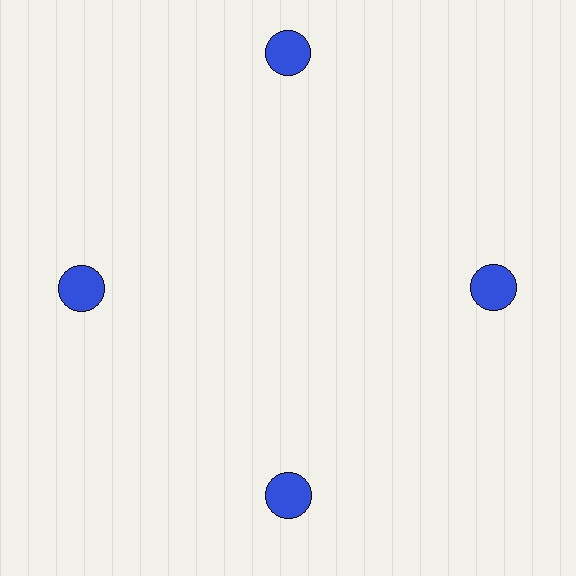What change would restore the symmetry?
The symmetry would be restored by moving it inward, back onto the ring so that all 4 circles sit at equal angles and equal distance from the center.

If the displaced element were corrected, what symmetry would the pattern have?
It would have 4-fold rotational symmetry — the pattern would map onto itself every 90 degrees.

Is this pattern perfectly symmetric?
No. The 4 blue circles are arranged in a ring, but one element near the 12 o'clock position is pushed outward from the center, breaking the 4-fold rotational symmetry.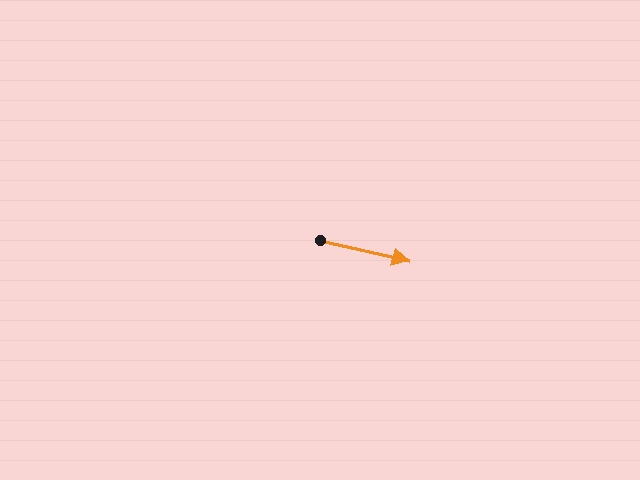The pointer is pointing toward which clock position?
Roughly 3 o'clock.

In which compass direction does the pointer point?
East.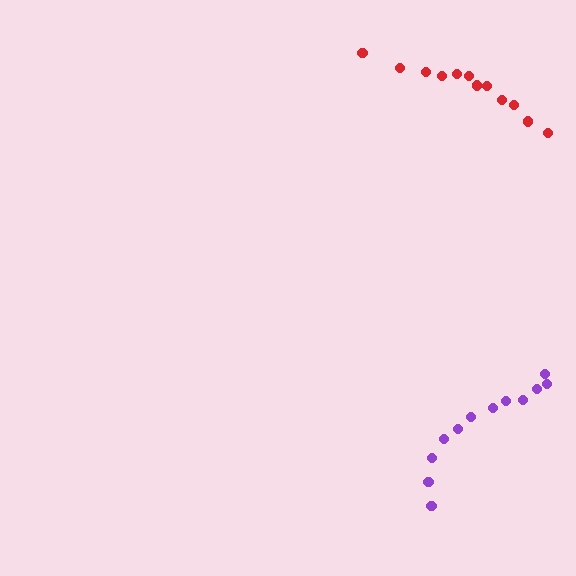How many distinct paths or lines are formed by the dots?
There are 2 distinct paths.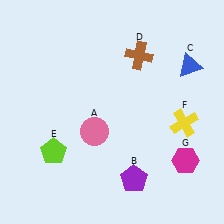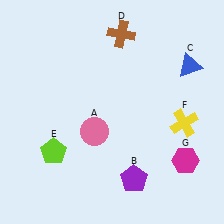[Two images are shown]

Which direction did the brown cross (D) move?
The brown cross (D) moved up.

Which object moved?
The brown cross (D) moved up.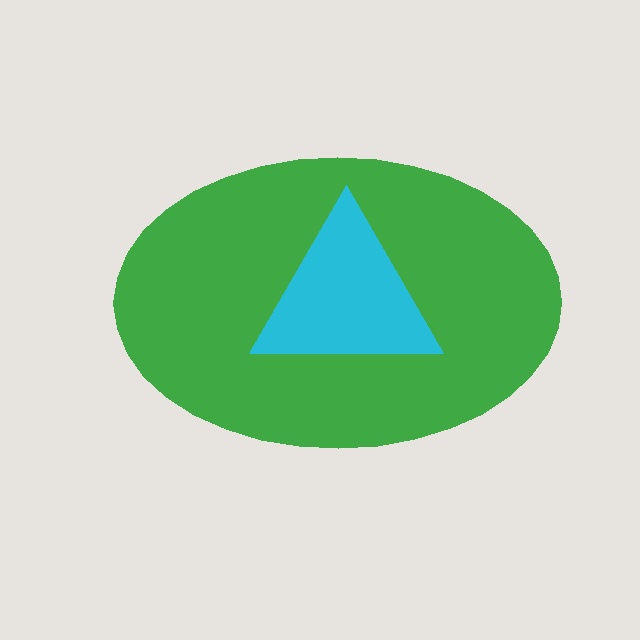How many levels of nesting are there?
2.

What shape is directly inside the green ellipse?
The cyan triangle.